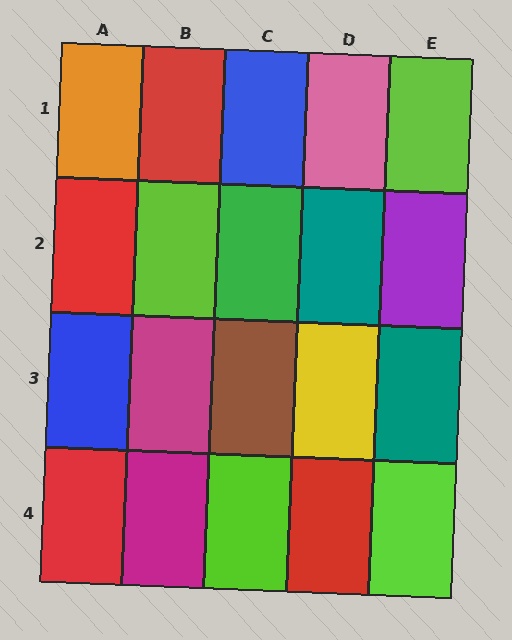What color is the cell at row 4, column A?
Red.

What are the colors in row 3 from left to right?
Blue, magenta, brown, yellow, teal.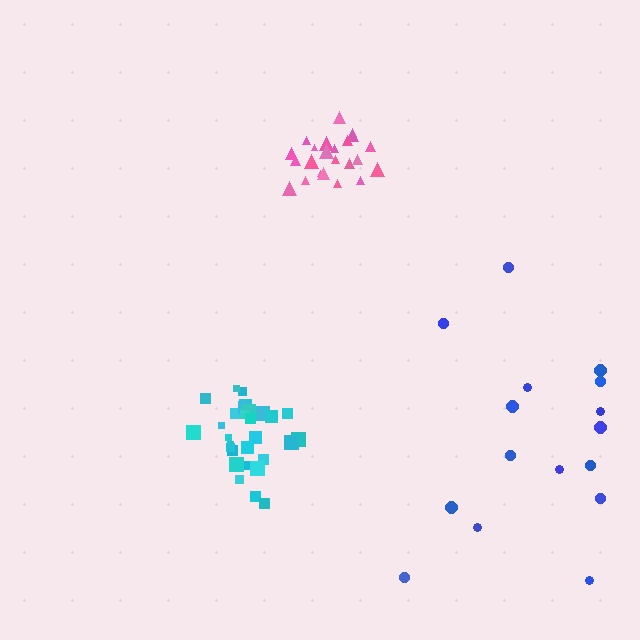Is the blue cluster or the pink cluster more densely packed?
Pink.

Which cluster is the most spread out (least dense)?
Blue.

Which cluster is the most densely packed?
Cyan.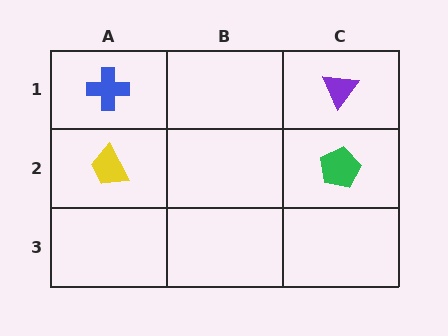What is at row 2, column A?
A yellow trapezoid.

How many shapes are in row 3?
0 shapes.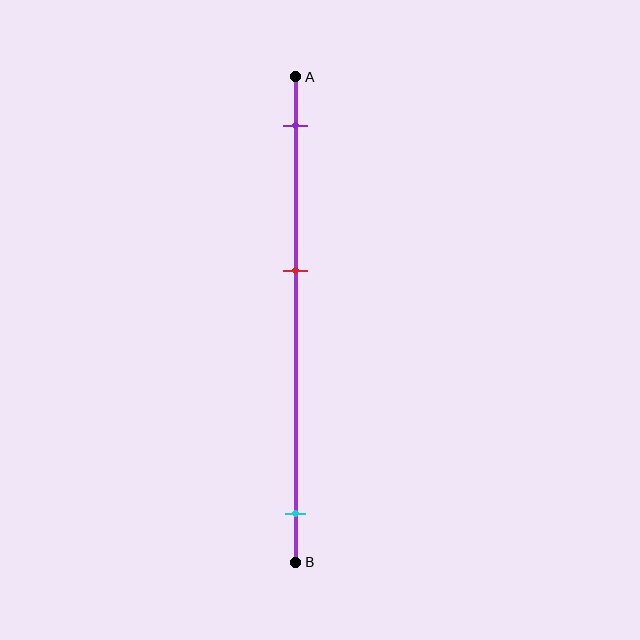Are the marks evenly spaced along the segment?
No, the marks are not evenly spaced.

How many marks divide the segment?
There are 3 marks dividing the segment.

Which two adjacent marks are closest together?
The purple and red marks are the closest adjacent pair.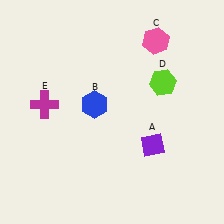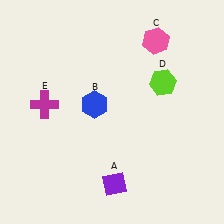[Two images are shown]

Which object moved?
The purple diamond (A) moved down.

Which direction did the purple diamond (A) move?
The purple diamond (A) moved down.